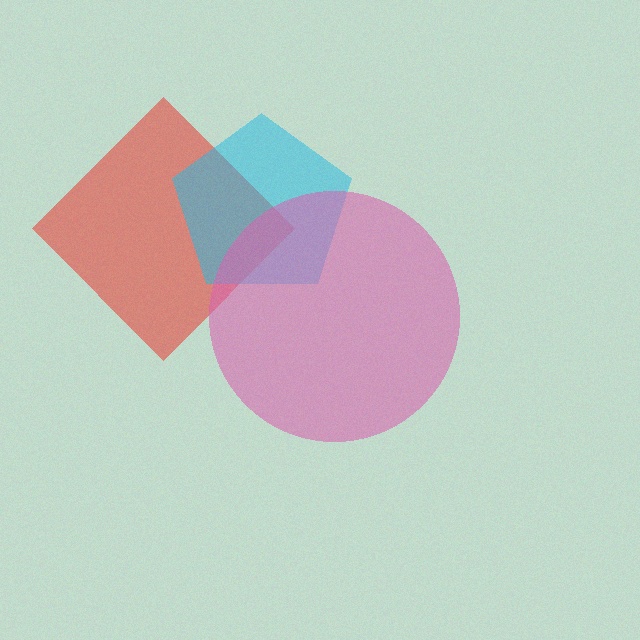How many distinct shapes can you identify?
There are 3 distinct shapes: a red diamond, a cyan pentagon, a pink circle.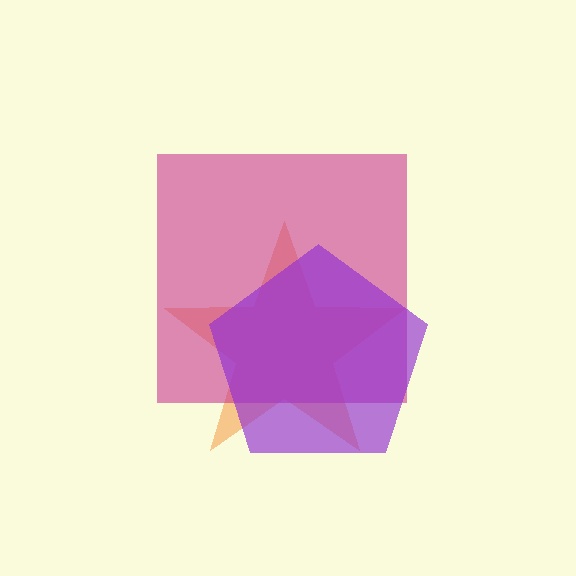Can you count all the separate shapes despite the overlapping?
Yes, there are 3 separate shapes.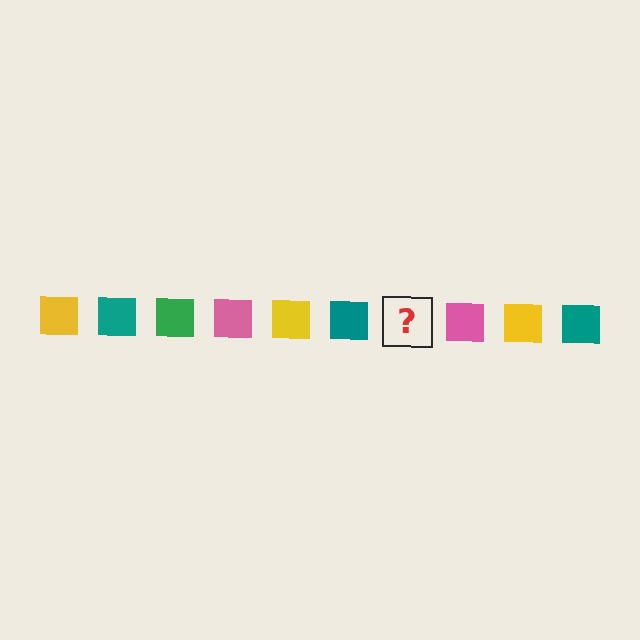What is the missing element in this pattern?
The missing element is a green square.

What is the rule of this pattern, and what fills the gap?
The rule is that the pattern cycles through yellow, teal, green, pink squares. The gap should be filled with a green square.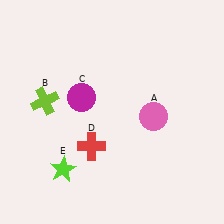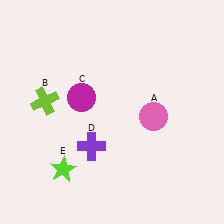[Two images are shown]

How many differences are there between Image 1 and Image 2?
There is 1 difference between the two images.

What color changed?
The cross (D) changed from red in Image 1 to purple in Image 2.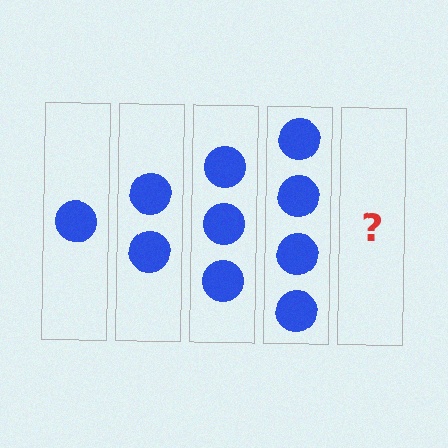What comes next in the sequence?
The next element should be 5 circles.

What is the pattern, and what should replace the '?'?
The pattern is that each step adds one more circle. The '?' should be 5 circles.